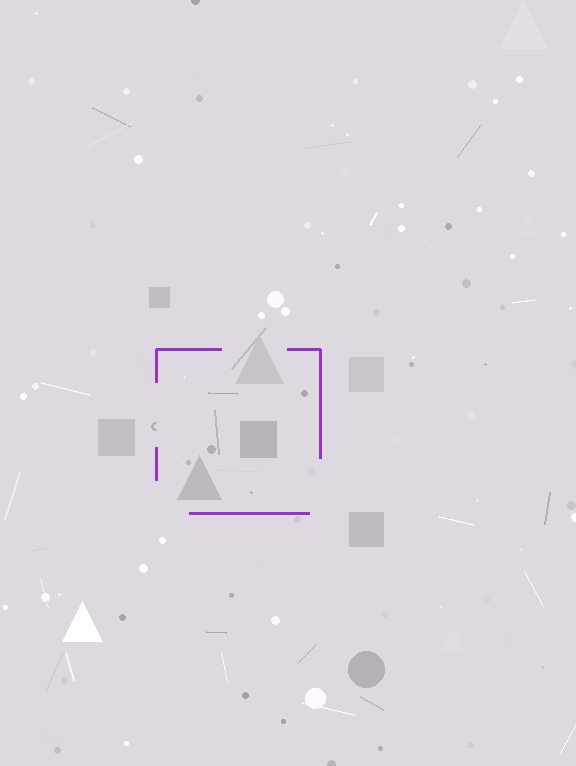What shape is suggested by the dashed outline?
The dashed outline suggests a square.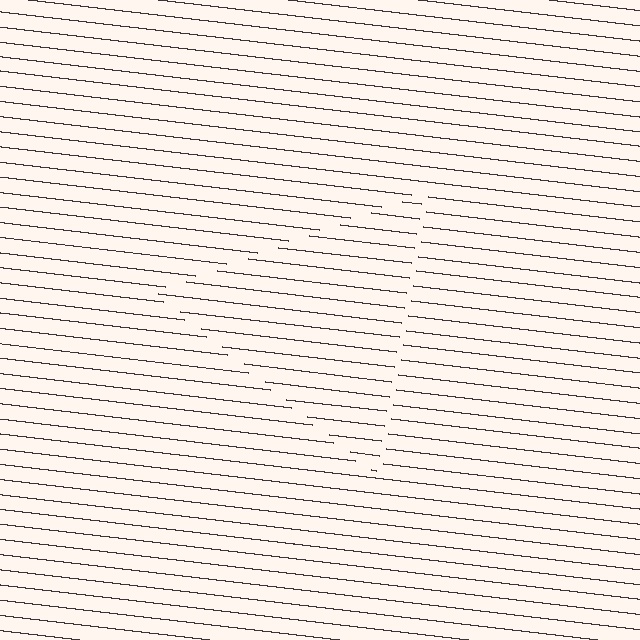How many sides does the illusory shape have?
3 sides — the line-ends trace a triangle.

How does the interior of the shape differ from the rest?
The interior of the shape contains the same grating, shifted by half a period — the contour is defined by the phase discontinuity where line-ends from the inner and outer gratings abut.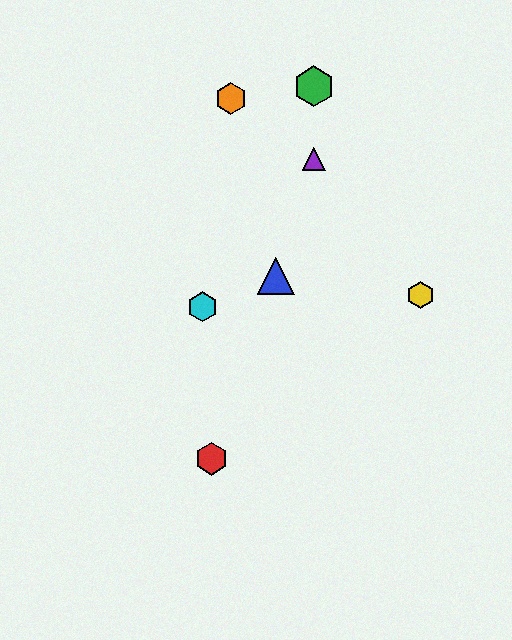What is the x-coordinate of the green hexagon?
The green hexagon is at x≈314.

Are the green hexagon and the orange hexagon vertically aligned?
No, the green hexagon is at x≈314 and the orange hexagon is at x≈231.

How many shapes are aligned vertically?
2 shapes (the green hexagon, the purple triangle) are aligned vertically.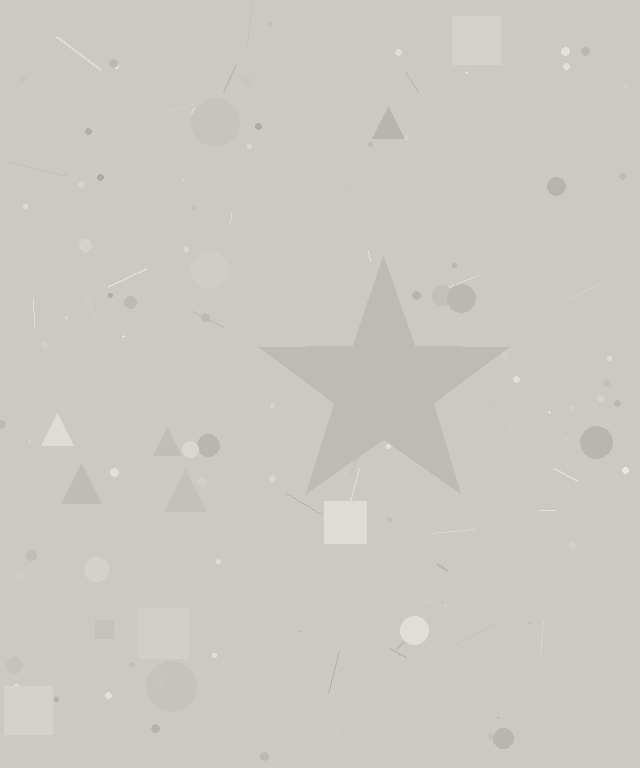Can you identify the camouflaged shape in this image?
The camouflaged shape is a star.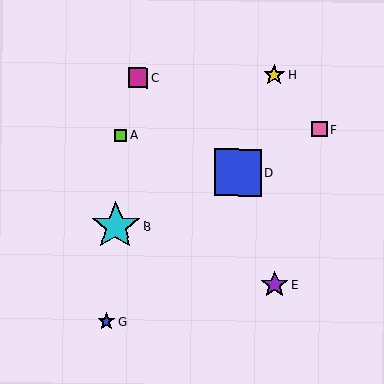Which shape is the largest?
The cyan star (labeled B) is the largest.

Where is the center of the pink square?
The center of the pink square is at (319, 129).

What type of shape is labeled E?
Shape E is a purple star.